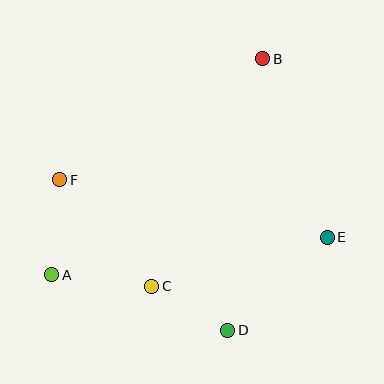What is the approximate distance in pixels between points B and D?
The distance between B and D is approximately 274 pixels.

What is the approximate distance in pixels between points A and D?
The distance between A and D is approximately 185 pixels.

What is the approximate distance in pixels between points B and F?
The distance between B and F is approximately 236 pixels.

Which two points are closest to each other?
Points C and D are closest to each other.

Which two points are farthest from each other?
Points A and B are farthest from each other.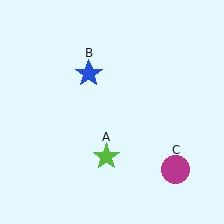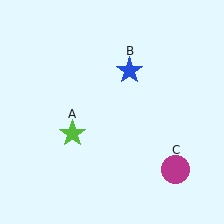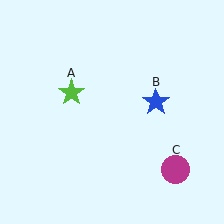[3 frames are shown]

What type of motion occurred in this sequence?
The lime star (object A), blue star (object B) rotated clockwise around the center of the scene.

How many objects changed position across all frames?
2 objects changed position: lime star (object A), blue star (object B).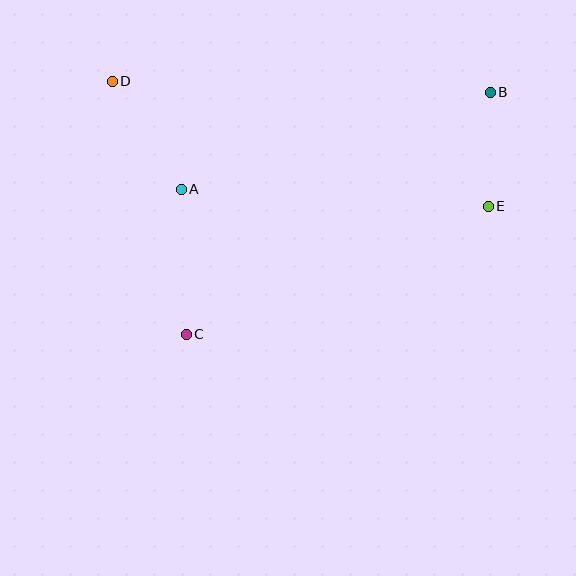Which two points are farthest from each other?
Points D and E are farthest from each other.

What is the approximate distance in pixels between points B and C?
The distance between B and C is approximately 388 pixels.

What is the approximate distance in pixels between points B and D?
The distance between B and D is approximately 378 pixels.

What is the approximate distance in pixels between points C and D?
The distance between C and D is approximately 263 pixels.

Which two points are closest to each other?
Points B and E are closest to each other.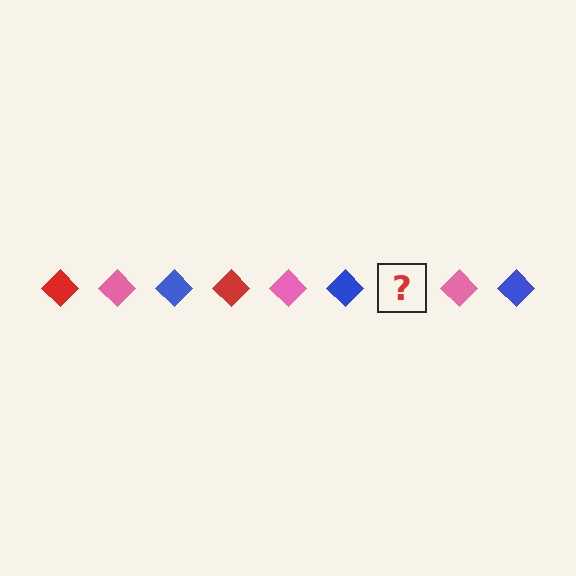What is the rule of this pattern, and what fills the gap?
The rule is that the pattern cycles through red, pink, blue diamonds. The gap should be filled with a red diamond.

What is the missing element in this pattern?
The missing element is a red diamond.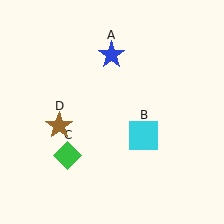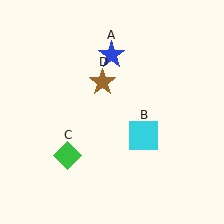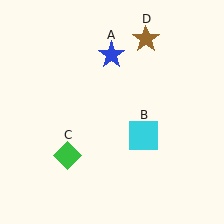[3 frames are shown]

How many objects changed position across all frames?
1 object changed position: brown star (object D).